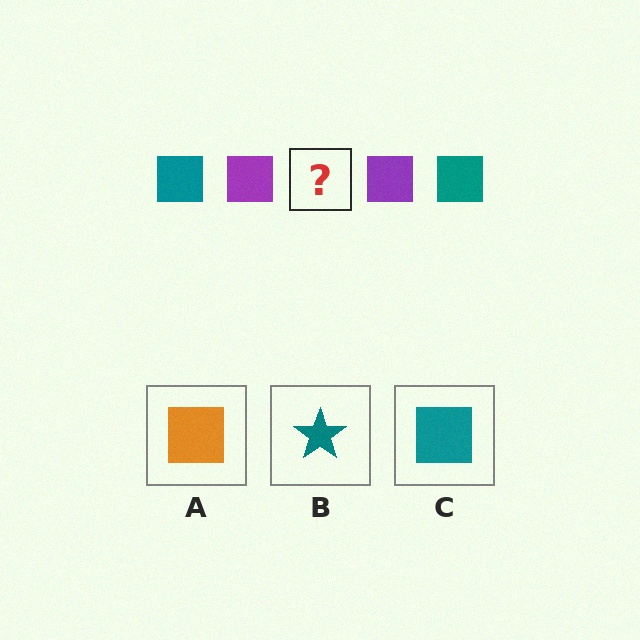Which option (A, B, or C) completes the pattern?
C.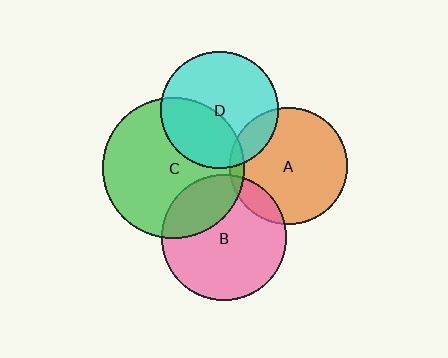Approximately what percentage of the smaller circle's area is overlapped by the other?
Approximately 10%.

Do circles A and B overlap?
Yes.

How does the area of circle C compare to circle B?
Approximately 1.3 times.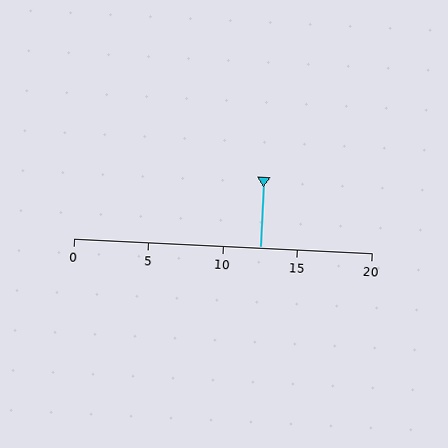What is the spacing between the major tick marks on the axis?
The major ticks are spaced 5 apart.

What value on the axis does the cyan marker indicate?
The marker indicates approximately 12.5.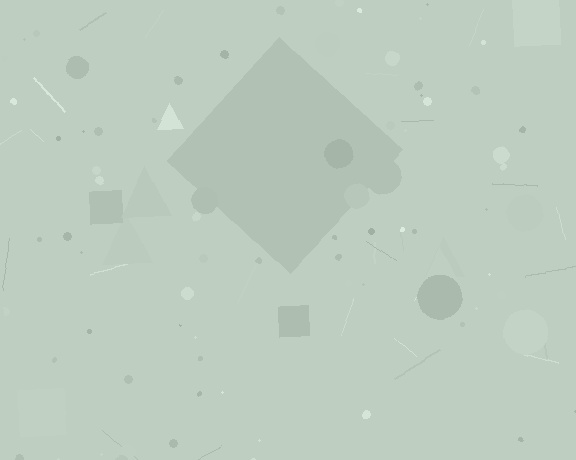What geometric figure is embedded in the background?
A diamond is embedded in the background.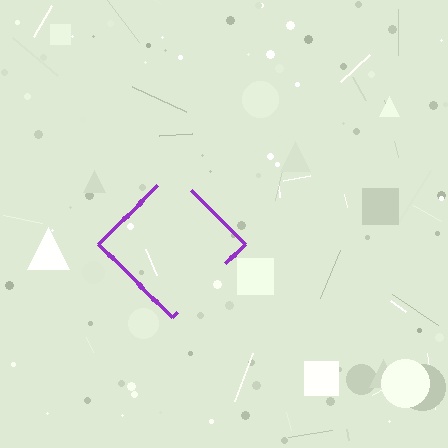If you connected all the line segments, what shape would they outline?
They would outline a diamond.